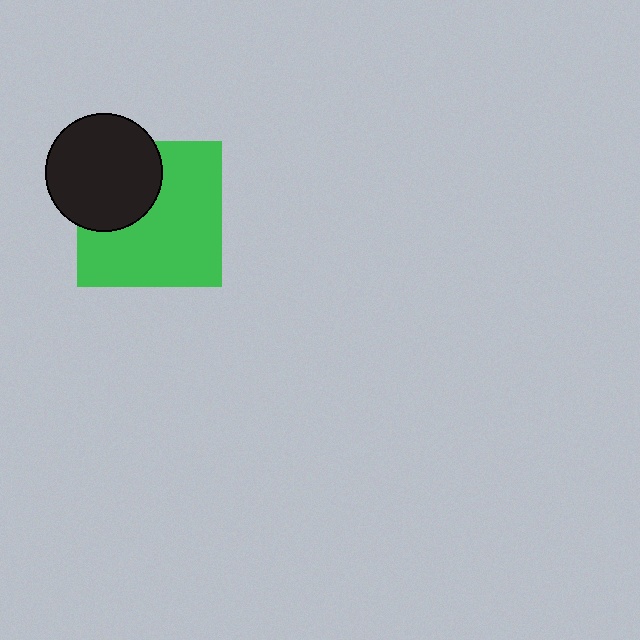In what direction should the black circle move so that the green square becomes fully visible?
The black circle should move toward the upper-left. That is the shortest direction to clear the overlap and leave the green square fully visible.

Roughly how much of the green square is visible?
Most of it is visible (roughly 67%).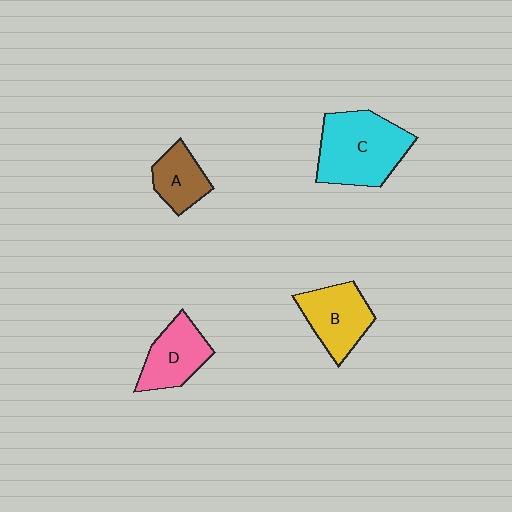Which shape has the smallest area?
Shape A (brown).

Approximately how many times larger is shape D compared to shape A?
Approximately 1.3 times.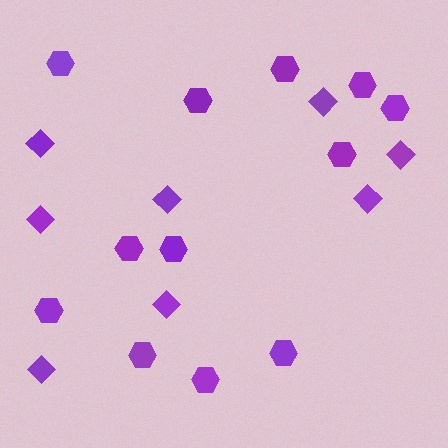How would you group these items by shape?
There are 2 groups: one group of hexagons (12) and one group of diamonds (8).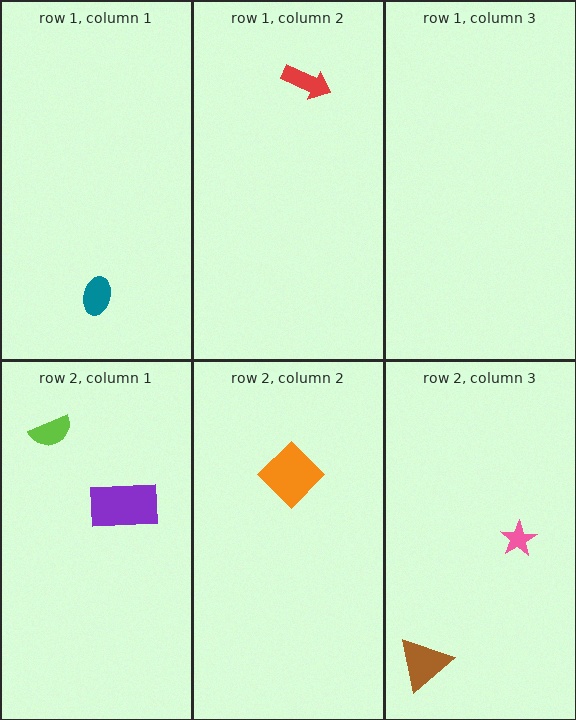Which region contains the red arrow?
The row 1, column 2 region.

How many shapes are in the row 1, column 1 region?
1.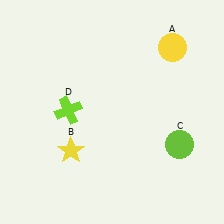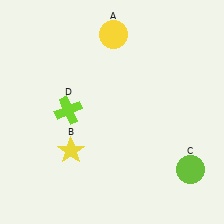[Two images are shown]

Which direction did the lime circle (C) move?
The lime circle (C) moved down.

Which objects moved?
The objects that moved are: the yellow circle (A), the lime circle (C).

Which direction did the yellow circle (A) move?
The yellow circle (A) moved left.